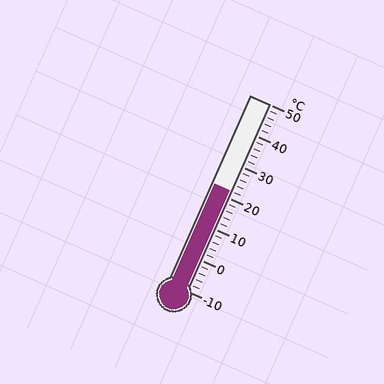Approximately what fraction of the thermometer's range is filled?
The thermometer is filled to approximately 55% of its range.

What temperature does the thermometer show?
The thermometer shows approximately 22°C.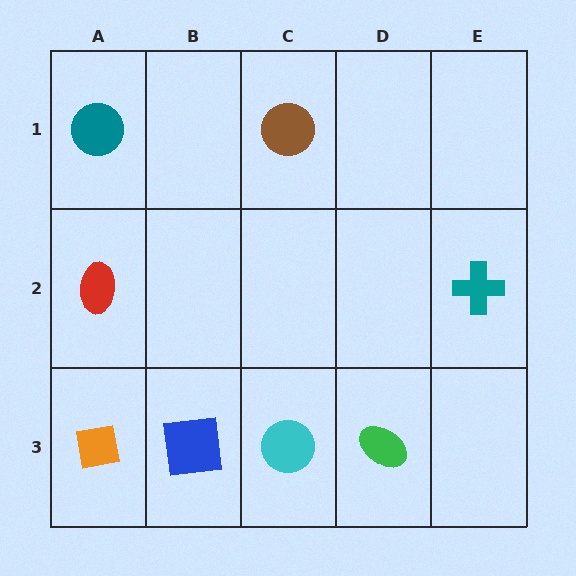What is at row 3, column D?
A green ellipse.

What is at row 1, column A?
A teal circle.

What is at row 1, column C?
A brown circle.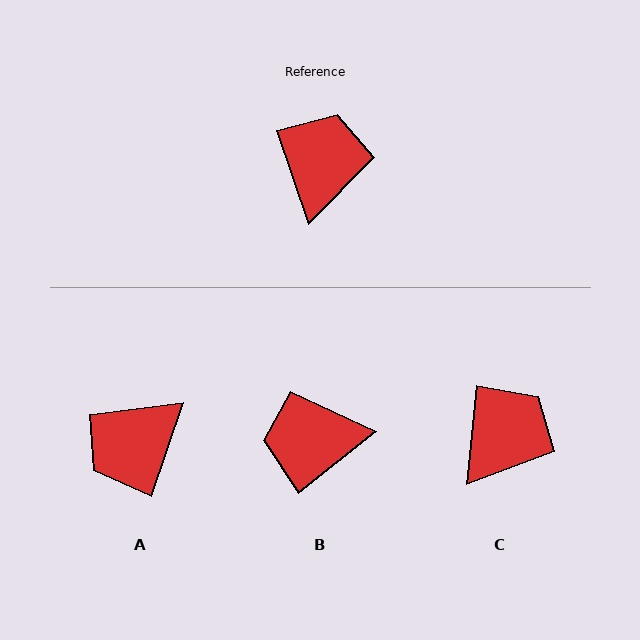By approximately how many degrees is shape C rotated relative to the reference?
Approximately 25 degrees clockwise.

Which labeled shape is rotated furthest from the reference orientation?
A, about 142 degrees away.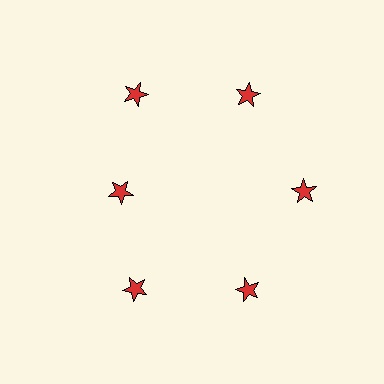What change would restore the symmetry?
The symmetry would be restored by moving it outward, back onto the ring so that all 6 stars sit at equal angles and equal distance from the center.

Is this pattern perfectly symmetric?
No. The 6 red stars are arranged in a ring, but one element near the 9 o'clock position is pulled inward toward the center, breaking the 6-fold rotational symmetry.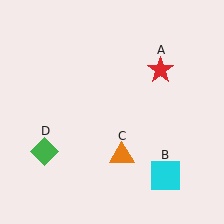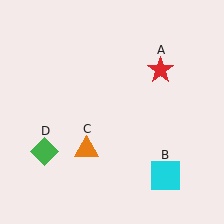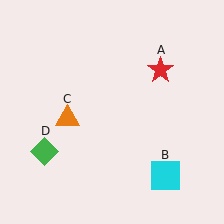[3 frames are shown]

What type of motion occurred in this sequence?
The orange triangle (object C) rotated clockwise around the center of the scene.